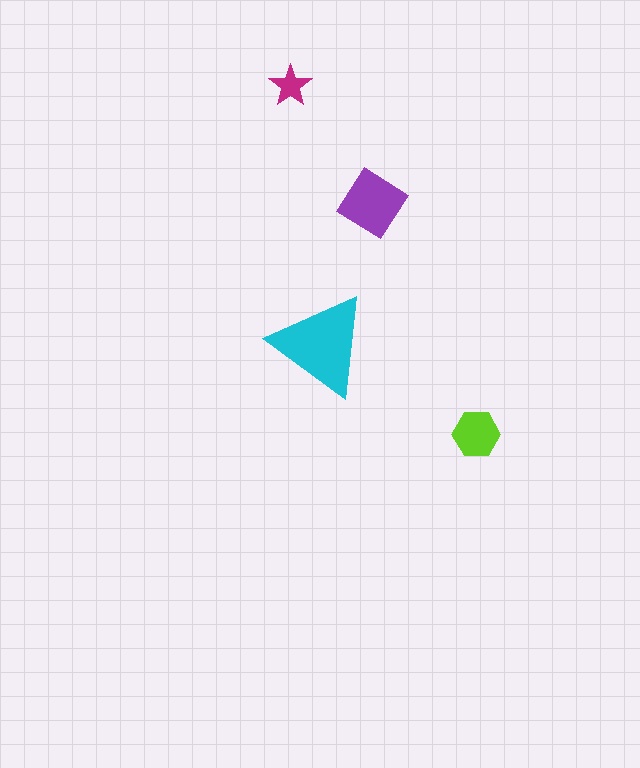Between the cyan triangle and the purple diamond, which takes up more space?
The cyan triangle.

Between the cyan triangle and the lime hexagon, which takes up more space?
The cyan triangle.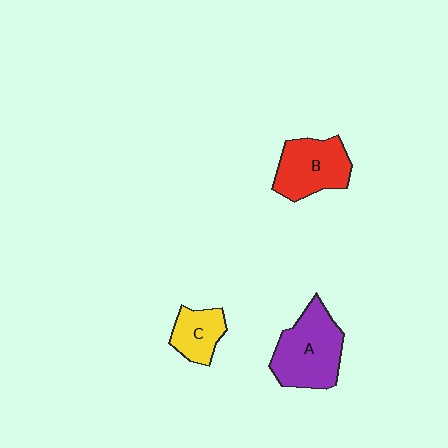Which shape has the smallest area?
Shape C (yellow).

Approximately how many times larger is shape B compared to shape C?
Approximately 1.6 times.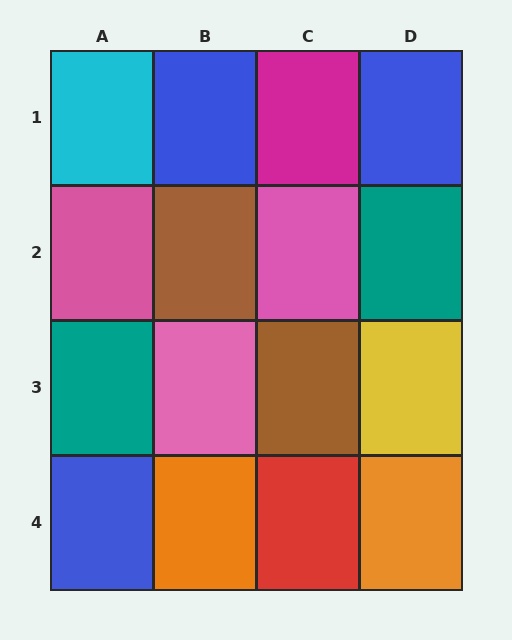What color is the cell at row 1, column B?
Blue.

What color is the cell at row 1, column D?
Blue.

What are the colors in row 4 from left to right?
Blue, orange, red, orange.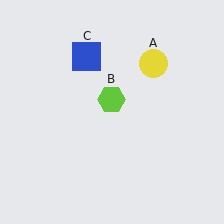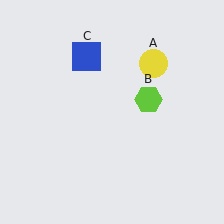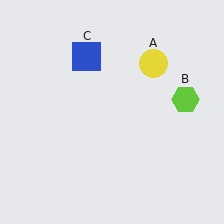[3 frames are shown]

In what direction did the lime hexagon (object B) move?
The lime hexagon (object B) moved right.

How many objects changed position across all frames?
1 object changed position: lime hexagon (object B).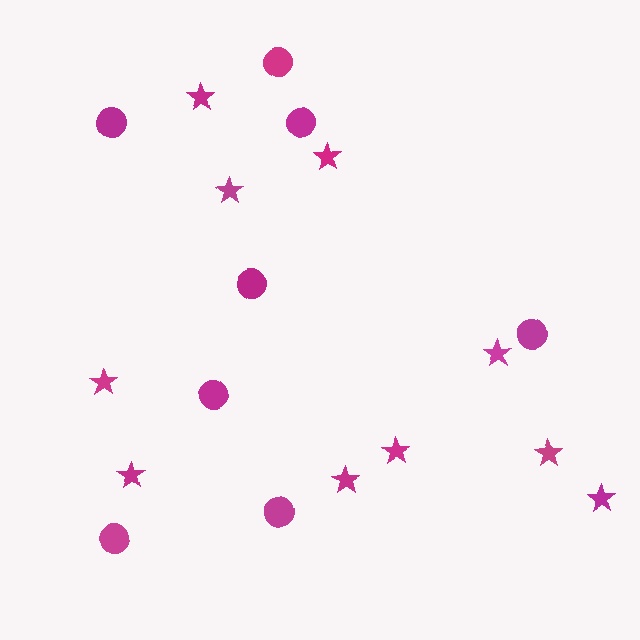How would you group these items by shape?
There are 2 groups: one group of stars (10) and one group of circles (8).